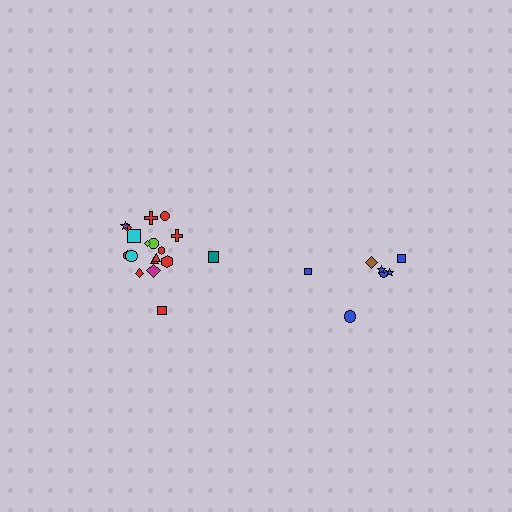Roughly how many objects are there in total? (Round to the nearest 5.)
Roughly 25 objects in total.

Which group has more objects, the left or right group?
The left group.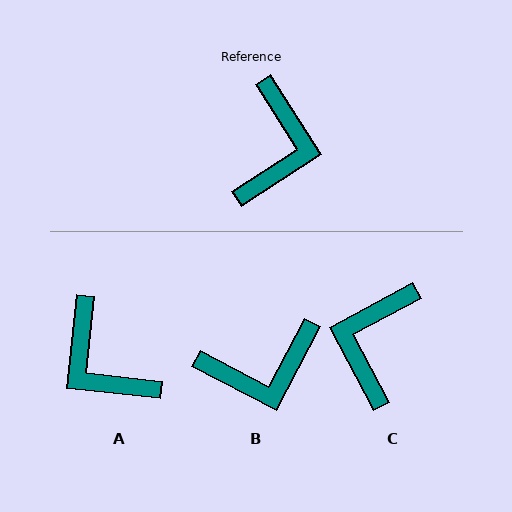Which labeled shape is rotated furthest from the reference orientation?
C, about 175 degrees away.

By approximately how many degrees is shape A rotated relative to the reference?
Approximately 129 degrees clockwise.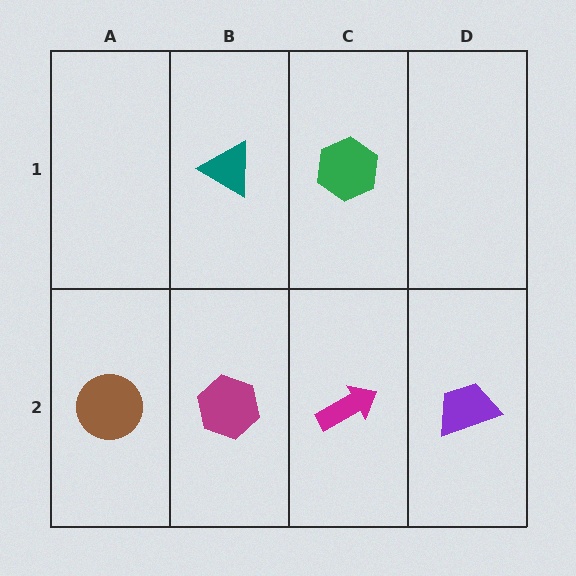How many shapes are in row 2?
4 shapes.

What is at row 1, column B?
A teal triangle.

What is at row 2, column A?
A brown circle.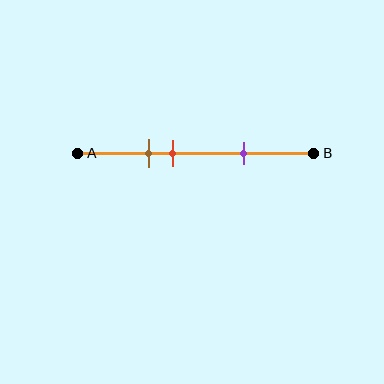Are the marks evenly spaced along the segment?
No, the marks are not evenly spaced.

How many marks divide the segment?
There are 3 marks dividing the segment.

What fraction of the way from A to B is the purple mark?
The purple mark is approximately 70% (0.7) of the way from A to B.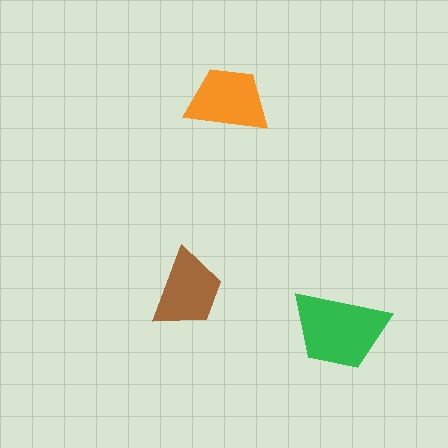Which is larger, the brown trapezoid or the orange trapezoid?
The orange one.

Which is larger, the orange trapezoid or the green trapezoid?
The green one.